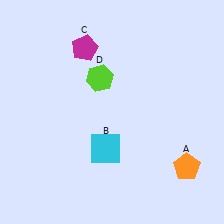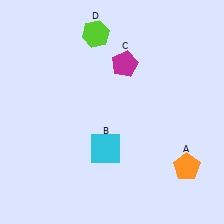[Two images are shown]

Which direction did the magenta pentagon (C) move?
The magenta pentagon (C) moved right.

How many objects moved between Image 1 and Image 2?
2 objects moved between the two images.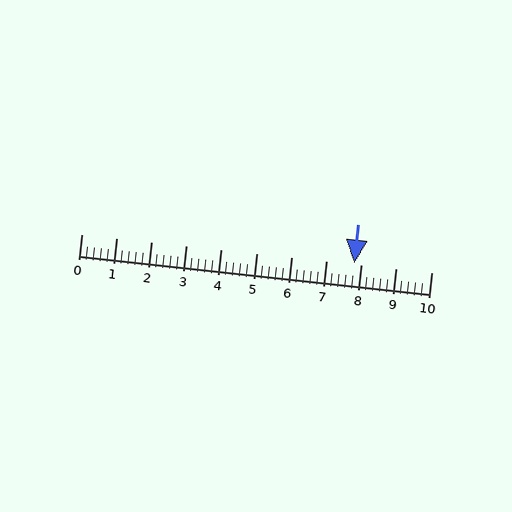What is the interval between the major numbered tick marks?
The major tick marks are spaced 1 units apart.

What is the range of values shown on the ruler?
The ruler shows values from 0 to 10.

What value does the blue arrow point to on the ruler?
The blue arrow points to approximately 7.8.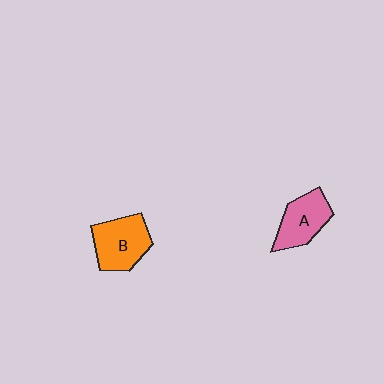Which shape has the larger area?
Shape B (orange).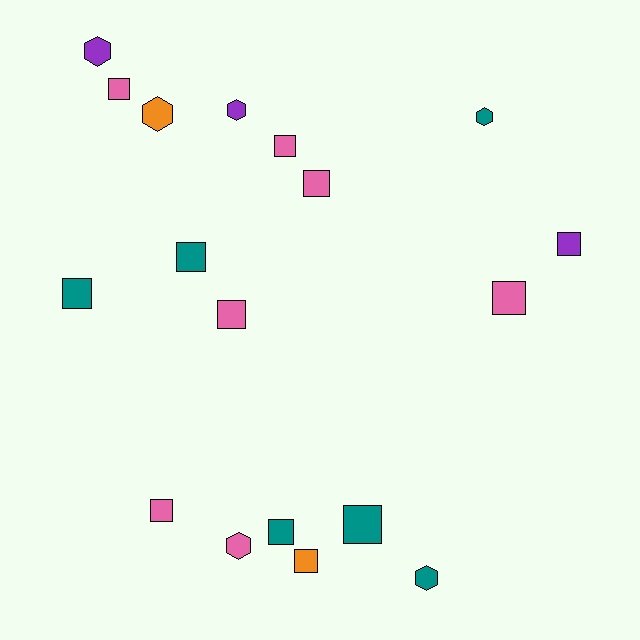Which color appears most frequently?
Pink, with 7 objects.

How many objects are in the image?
There are 18 objects.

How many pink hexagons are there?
There is 1 pink hexagon.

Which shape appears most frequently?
Square, with 12 objects.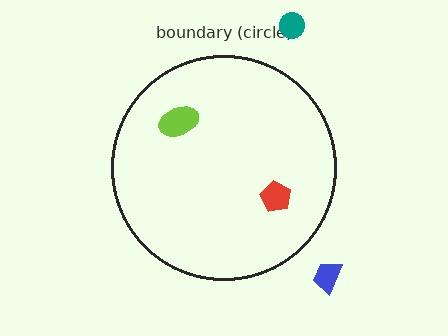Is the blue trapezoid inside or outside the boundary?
Outside.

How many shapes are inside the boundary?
2 inside, 2 outside.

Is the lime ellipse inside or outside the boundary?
Inside.